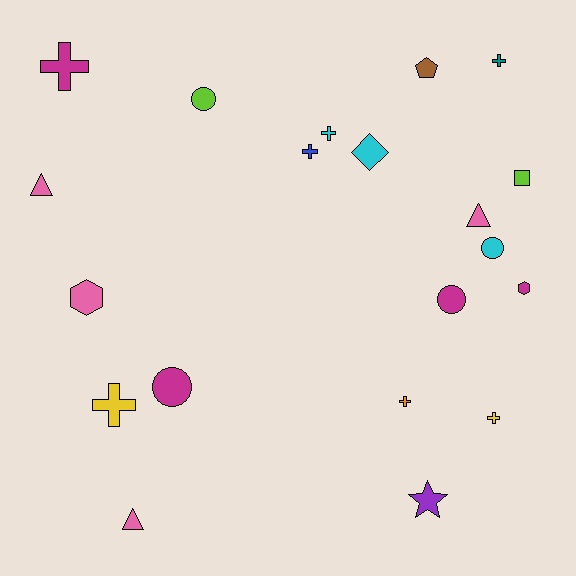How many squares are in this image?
There is 1 square.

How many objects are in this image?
There are 20 objects.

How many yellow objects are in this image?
There are 2 yellow objects.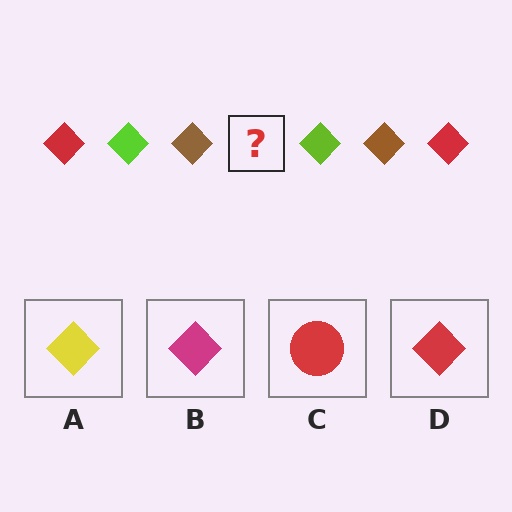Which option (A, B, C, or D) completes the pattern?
D.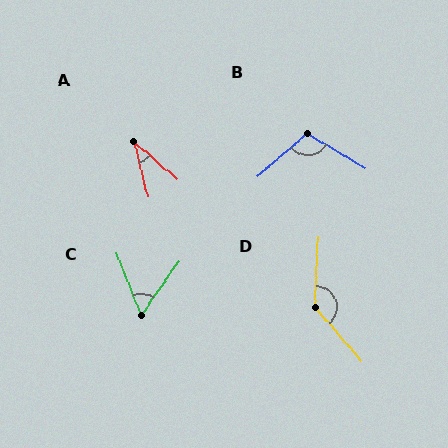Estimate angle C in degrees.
Approximately 57 degrees.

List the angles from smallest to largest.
A (35°), C (57°), B (109°), D (136°).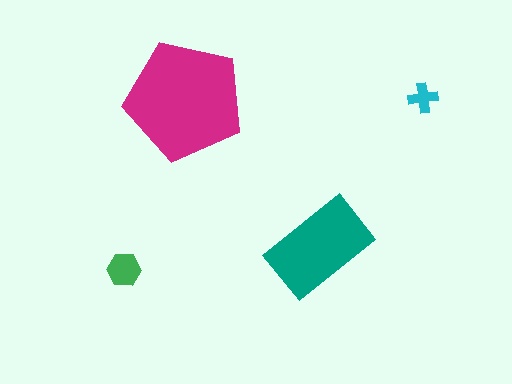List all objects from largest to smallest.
The magenta pentagon, the teal rectangle, the green hexagon, the cyan cross.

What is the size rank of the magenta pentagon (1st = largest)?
1st.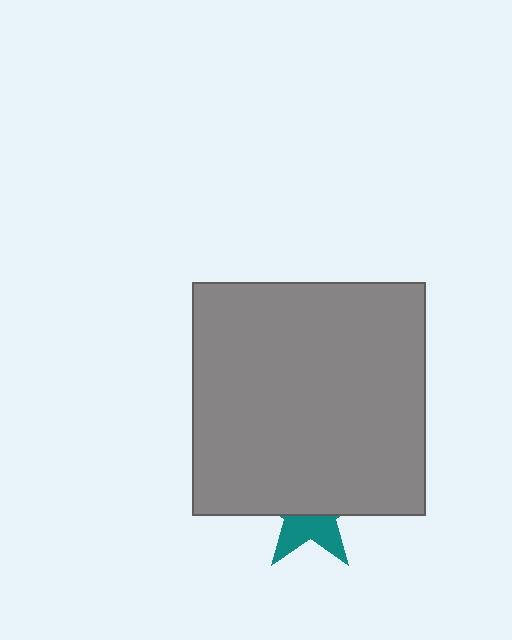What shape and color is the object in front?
The object in front is a gray square.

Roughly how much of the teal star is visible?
A small part of it is visible (roughly 42%).